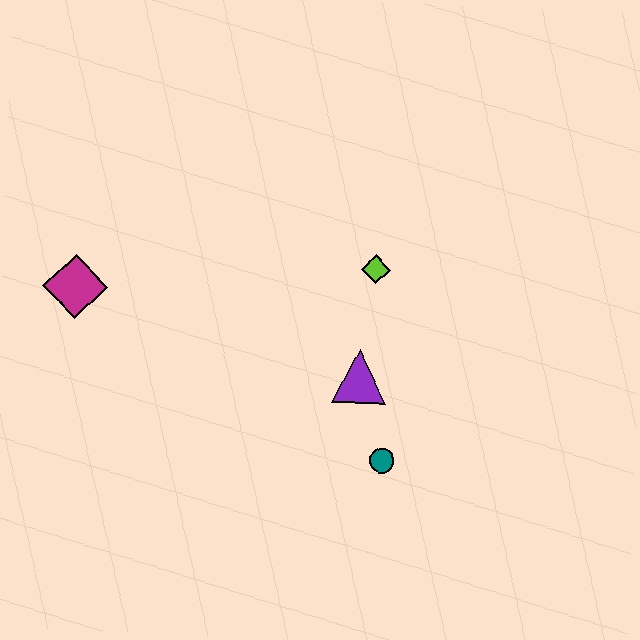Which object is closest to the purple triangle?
The teal circle is closest to the purple triangle.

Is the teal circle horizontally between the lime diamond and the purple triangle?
No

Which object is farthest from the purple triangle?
The magenta diamond is farthest from the purple triangle.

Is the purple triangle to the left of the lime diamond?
Yes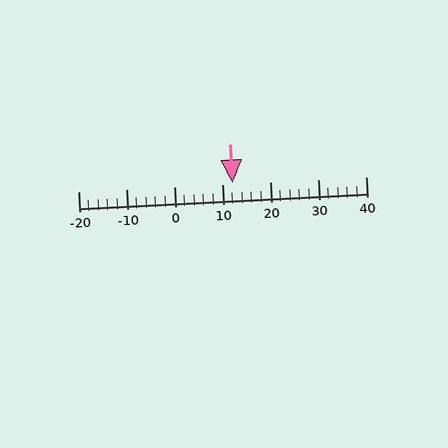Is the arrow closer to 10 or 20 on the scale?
The arrow is closer to 10.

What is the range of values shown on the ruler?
The ruler shows values from -20 to 40.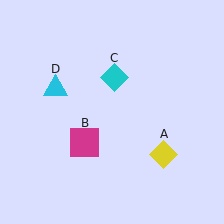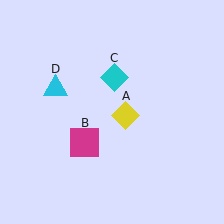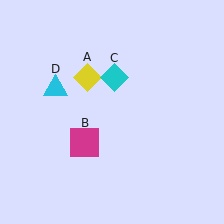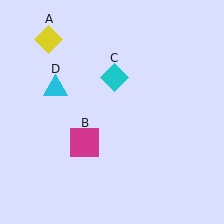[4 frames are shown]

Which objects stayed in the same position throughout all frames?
Magenta square (object B) and cyan diamond (object C) and cyan triangle (object D) remained stationary.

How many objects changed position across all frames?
1 object changed position: yellow diamond (object A).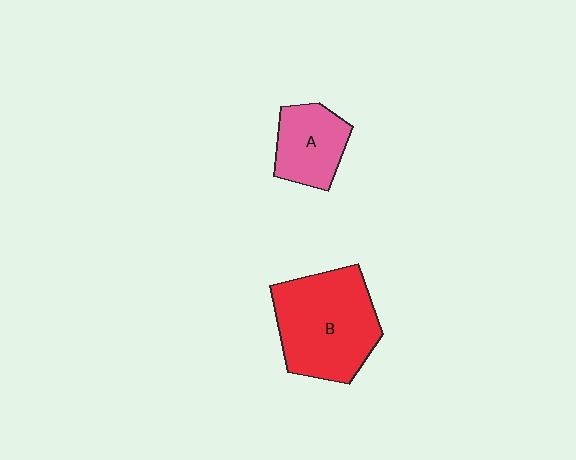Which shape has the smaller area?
Shape A (pink).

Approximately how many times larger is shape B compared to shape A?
Approximately 1.9 times.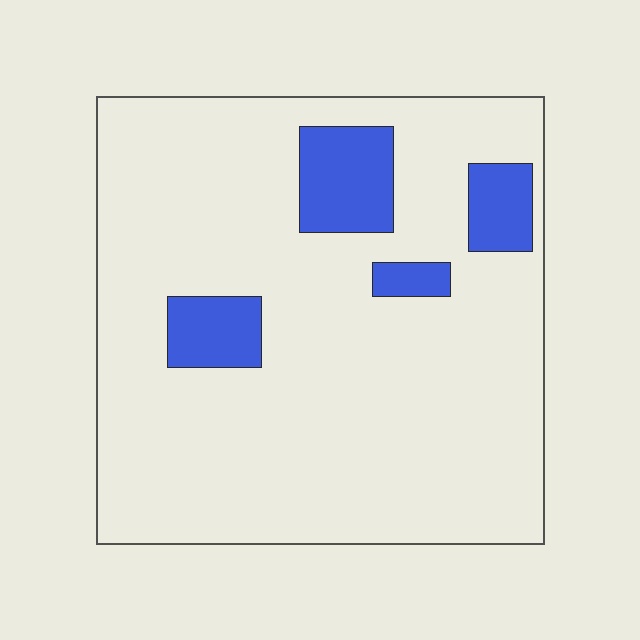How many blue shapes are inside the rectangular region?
4.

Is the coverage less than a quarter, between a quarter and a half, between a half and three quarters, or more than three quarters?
Less than a quarter.